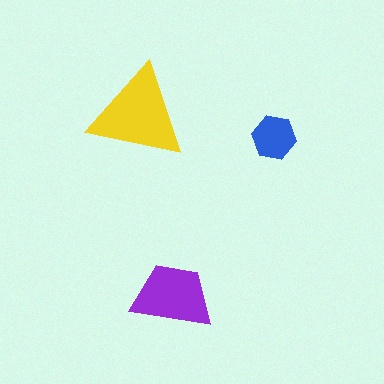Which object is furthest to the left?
The yellow triangle is leftmost.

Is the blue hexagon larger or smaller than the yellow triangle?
Smaller.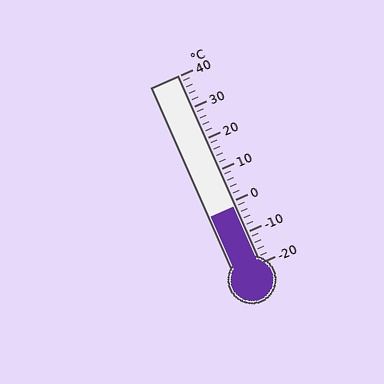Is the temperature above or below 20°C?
The temperature is below 20°C.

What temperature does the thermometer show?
The thermometer shows approximately -2°C.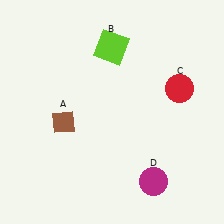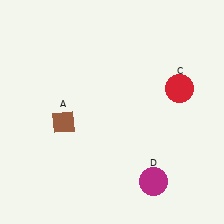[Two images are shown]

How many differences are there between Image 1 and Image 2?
There is 1 difference between the two images.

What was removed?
The lime square (B) was removed in Image 2.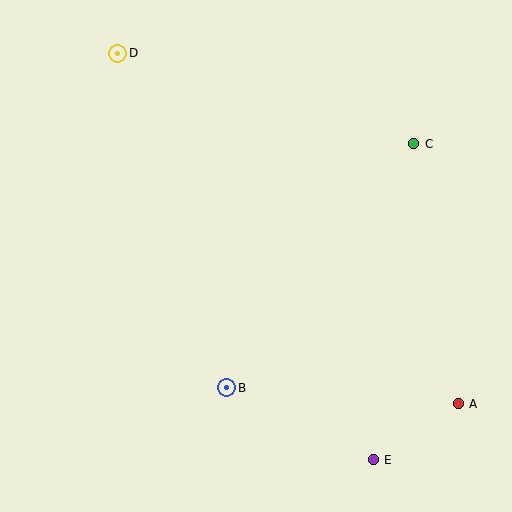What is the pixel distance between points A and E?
The distance between A and E is 102 pixels.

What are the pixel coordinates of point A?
Point A is at (458, 404).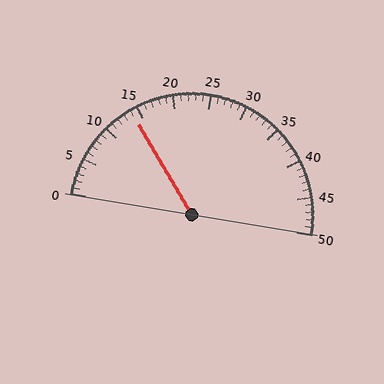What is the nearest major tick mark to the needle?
The nearest major tick mark is 15.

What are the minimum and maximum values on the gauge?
The gauge ranges from 0 to 50.